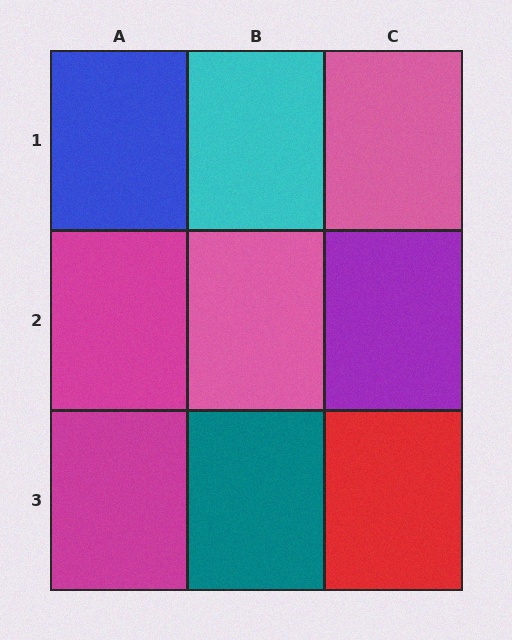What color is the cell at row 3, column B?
Teal.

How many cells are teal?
1 cell is teal.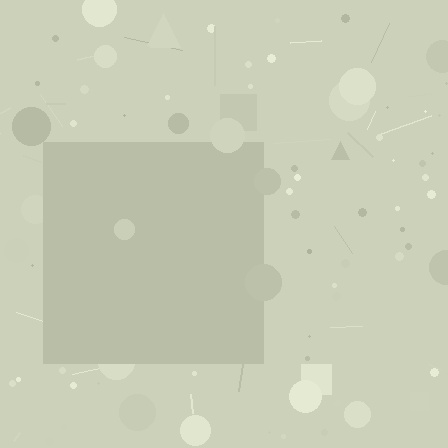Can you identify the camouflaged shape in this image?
The camouflaged shape is a square.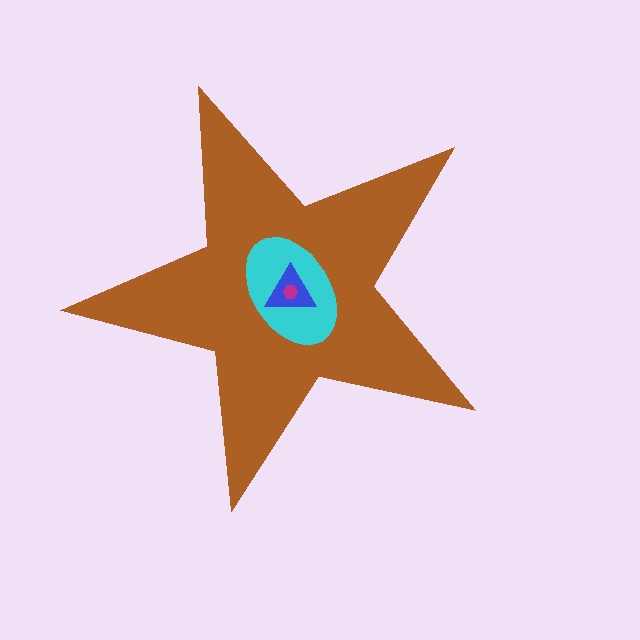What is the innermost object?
The magenta hexagon.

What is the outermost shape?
The brown star.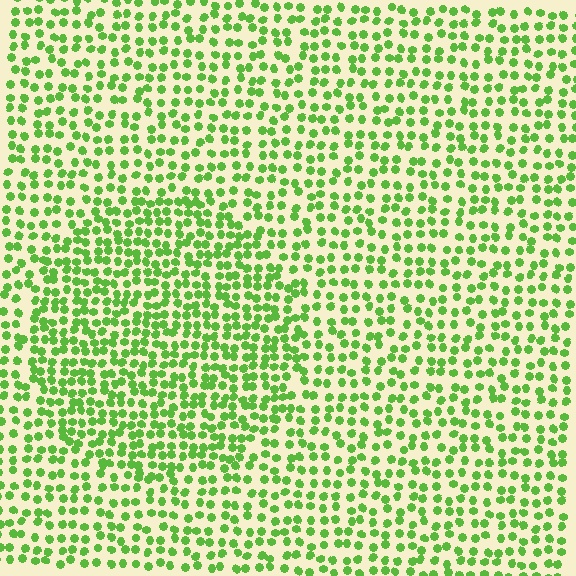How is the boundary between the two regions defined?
The boundary is defined by a change in element density (approximately 1.5x ratio). All elements are the same color, size, and shape.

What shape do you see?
I see a circle.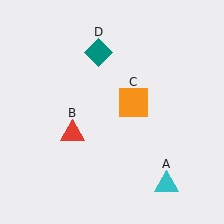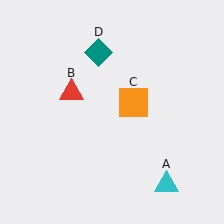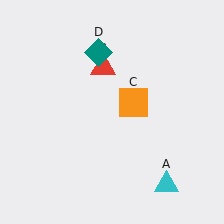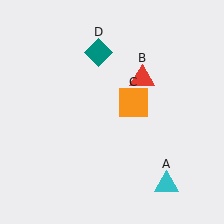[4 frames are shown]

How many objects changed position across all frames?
1 object changed position: red triangle (object B).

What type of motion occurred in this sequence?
The red triangle (object B) rotated clockwise around the center of the scene.